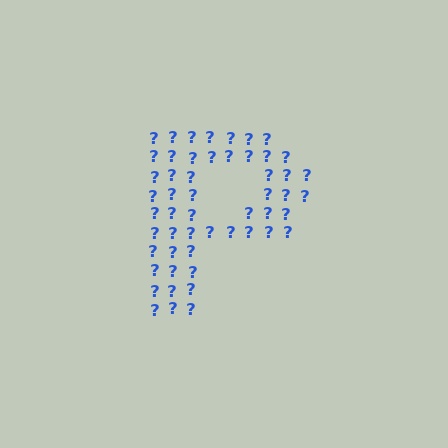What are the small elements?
The small elements are question marks.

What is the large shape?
The large shape is the letter P.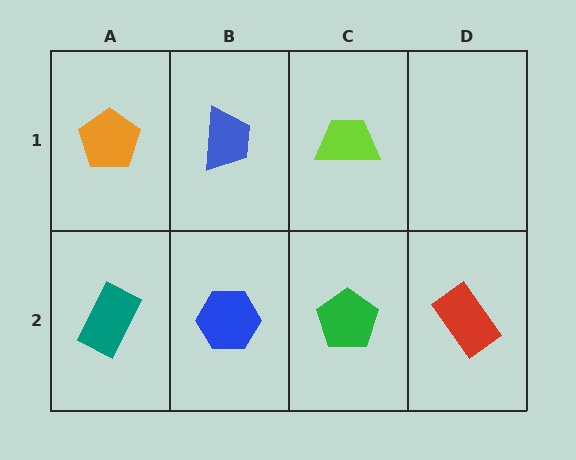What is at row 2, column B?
A blue hexagon.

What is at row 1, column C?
A lime trapezoid.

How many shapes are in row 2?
4 shapes.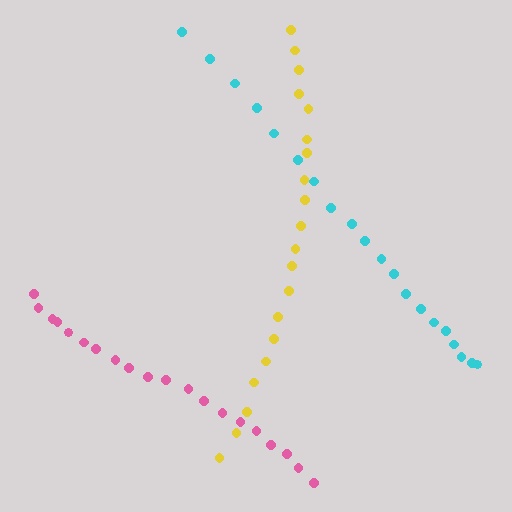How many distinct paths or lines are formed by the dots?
There are 3 distinct paths.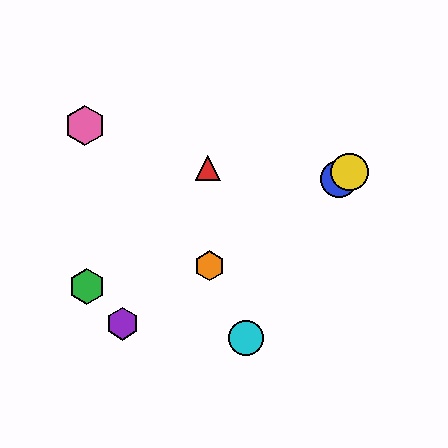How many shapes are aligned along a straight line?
4 shapes (the blue circle, the yellow circle, the purple hexagon, the orange hexagon) are aligned along a straight line.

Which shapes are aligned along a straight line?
The blue circle, the yellow circle, the purple hexagon, the orange hexagon are aligned along a straight line.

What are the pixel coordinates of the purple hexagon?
The purple hexagon is at (123, 324).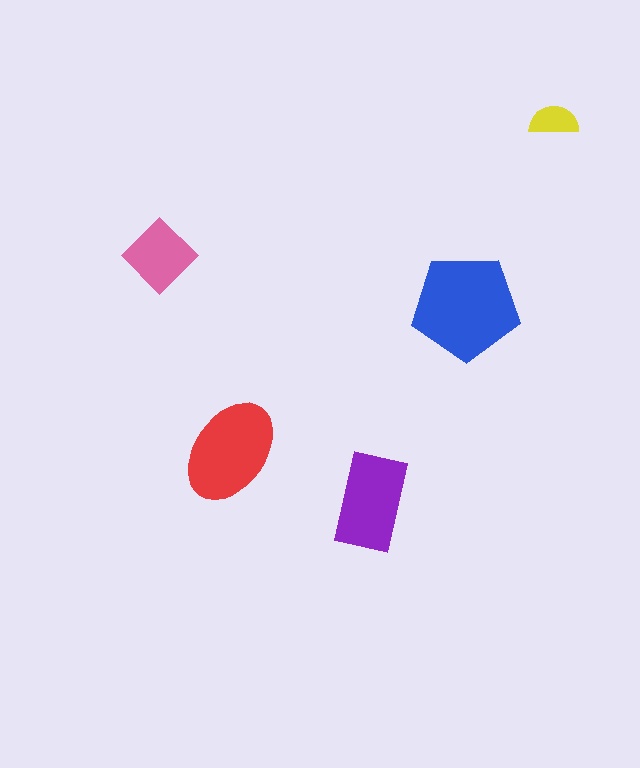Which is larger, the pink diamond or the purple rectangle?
The purple rectangle.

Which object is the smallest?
The yellow semicircle.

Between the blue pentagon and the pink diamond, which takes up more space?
The blue pentagon.